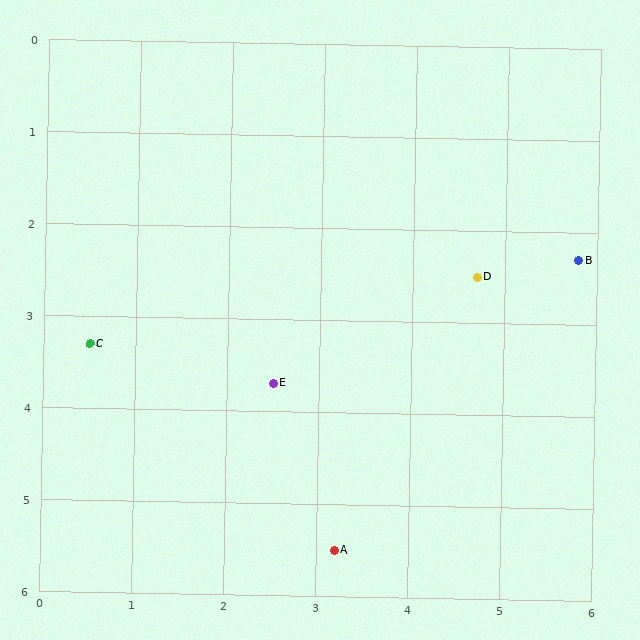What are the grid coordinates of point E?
Point E is at approximately (2.5, 3.7).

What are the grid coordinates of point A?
Point A is at approximately (3.2, 5.5).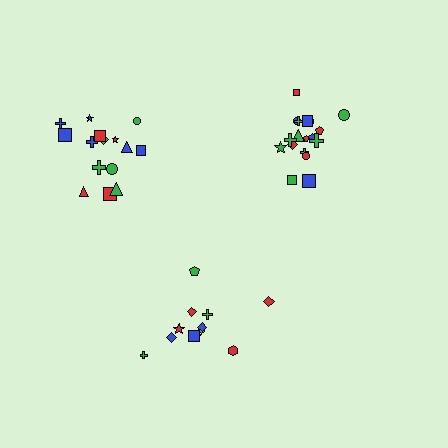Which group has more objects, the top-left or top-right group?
The top-right group.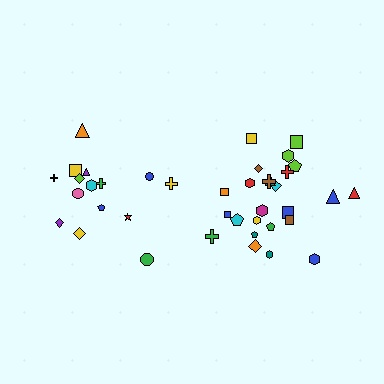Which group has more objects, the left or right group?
The right group.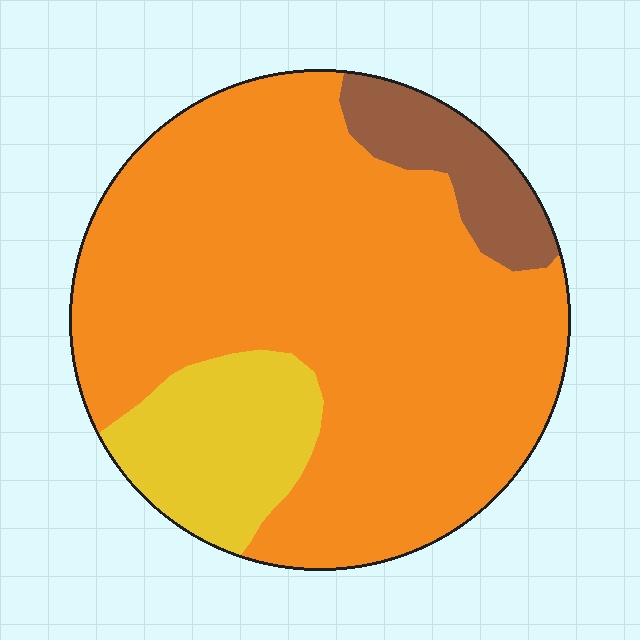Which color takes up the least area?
Brown, at roughly 10%.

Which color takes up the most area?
Orange, at roughly 75%.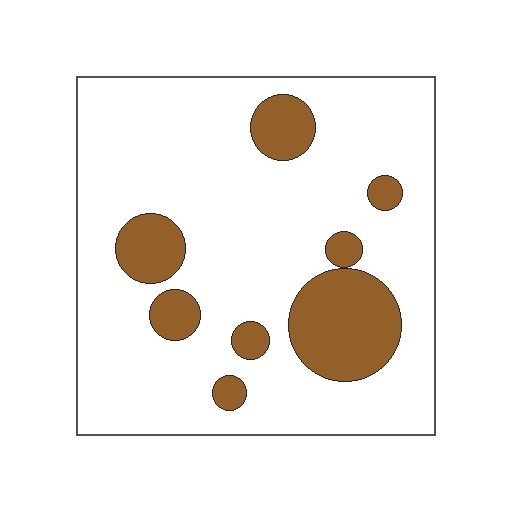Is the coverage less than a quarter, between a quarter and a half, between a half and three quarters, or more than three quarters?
Less than a quarter.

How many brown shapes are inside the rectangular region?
8.